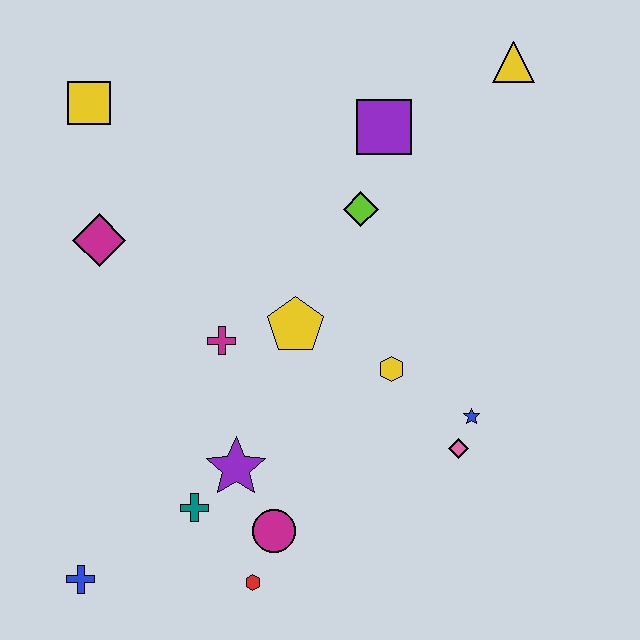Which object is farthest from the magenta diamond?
The yellow triangle is farthest from the magenta diamond.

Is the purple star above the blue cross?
Yes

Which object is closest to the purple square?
The lime diamond is closest to the purple square.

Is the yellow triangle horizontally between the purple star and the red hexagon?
No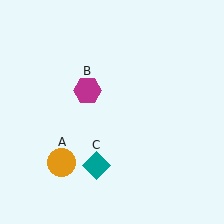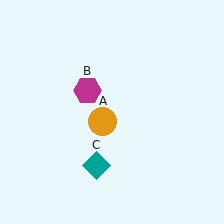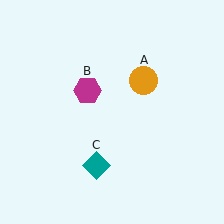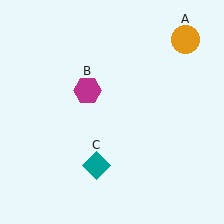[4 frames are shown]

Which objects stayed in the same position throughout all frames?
Magenta hexagon (object B) and teal diamond (object C) remained stationary.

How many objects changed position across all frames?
1 object changed position: orange circle (object A).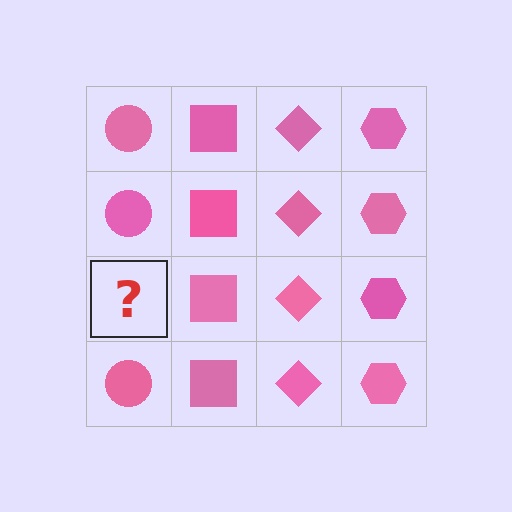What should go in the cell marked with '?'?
The missing cell should contain a pink circle.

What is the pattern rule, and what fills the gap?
The rule is that each column has a consistent shape. The gap should be filled with a pink circle.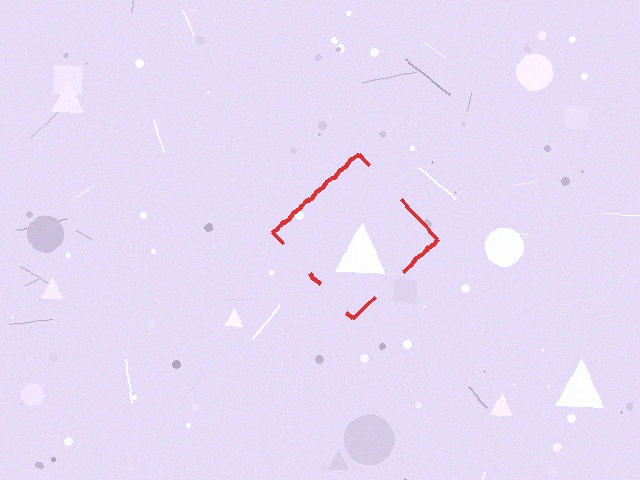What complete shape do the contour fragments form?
The contour fragments form a diamond.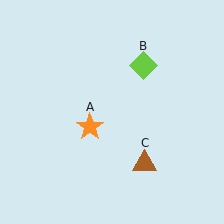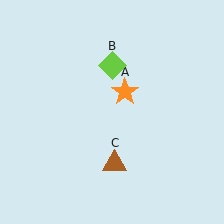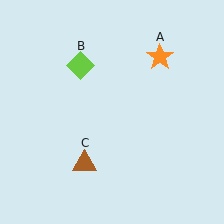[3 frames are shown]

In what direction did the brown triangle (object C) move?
The brown triangle (object C) moved left.